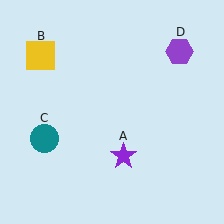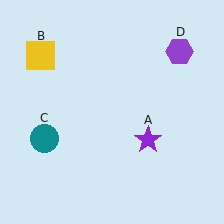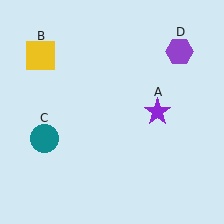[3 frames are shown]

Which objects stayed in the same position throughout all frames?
Yellow square (object B) and teal circle (object C) and purple hexagon (object D) remained stationary.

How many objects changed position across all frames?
1 object changed position: purple star (object A).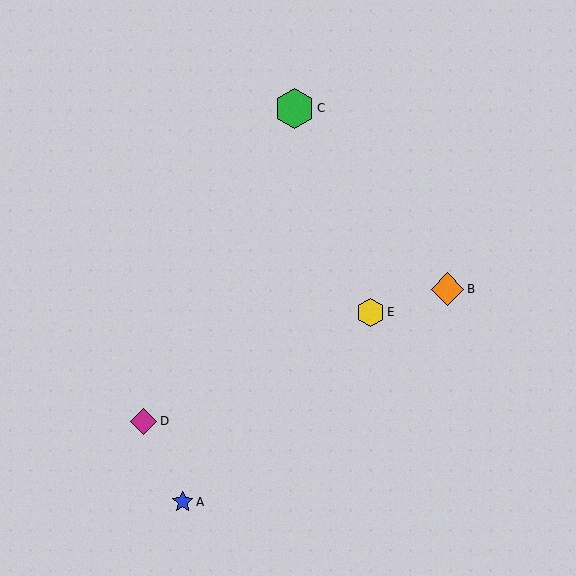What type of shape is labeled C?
Shape C is a green hexagon.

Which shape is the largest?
The green hexagon (labeled C) is the largest.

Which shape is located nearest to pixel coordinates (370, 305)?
The yellow hexagon (labeled E) at (371, 312) is nearest to that location.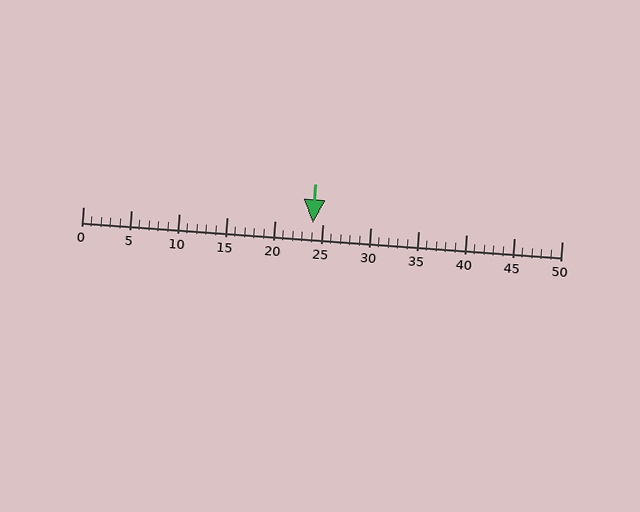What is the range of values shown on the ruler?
The ruler shows values from 0 to 50.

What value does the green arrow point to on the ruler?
The green arrow points to approximately 24.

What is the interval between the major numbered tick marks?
The major tick marks are spaced 5 units apart.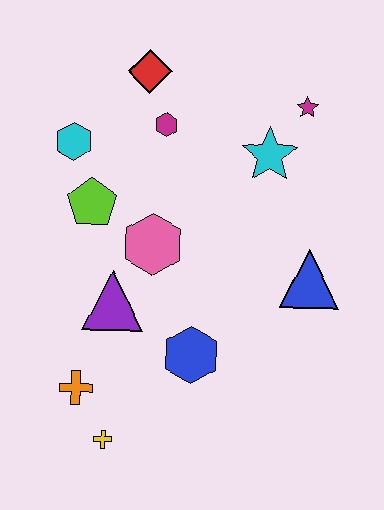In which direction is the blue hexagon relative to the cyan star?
The blue hexagon is below the cyan star.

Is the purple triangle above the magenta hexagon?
No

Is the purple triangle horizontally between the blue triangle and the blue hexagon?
No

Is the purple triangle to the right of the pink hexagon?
No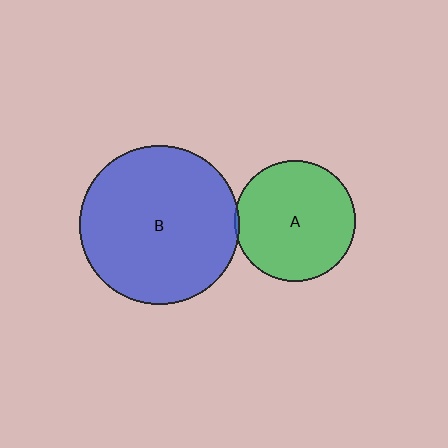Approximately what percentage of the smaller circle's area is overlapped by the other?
Approximately 5%.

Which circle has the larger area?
Circle B (blue).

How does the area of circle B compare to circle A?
Approximately 1.7 times.